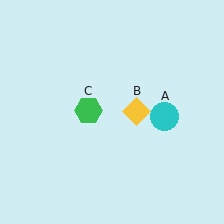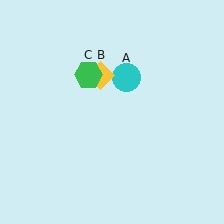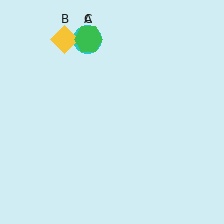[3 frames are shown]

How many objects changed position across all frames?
3 objects changed position: cyan circle (object A), yellow diamond (object B), green hexagon (object C).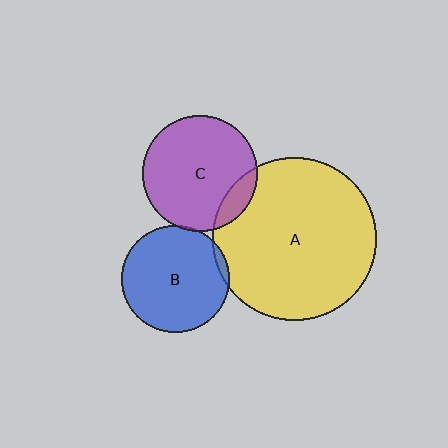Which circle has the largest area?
Circle A (yellow).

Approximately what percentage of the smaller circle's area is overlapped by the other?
Approximately 5%.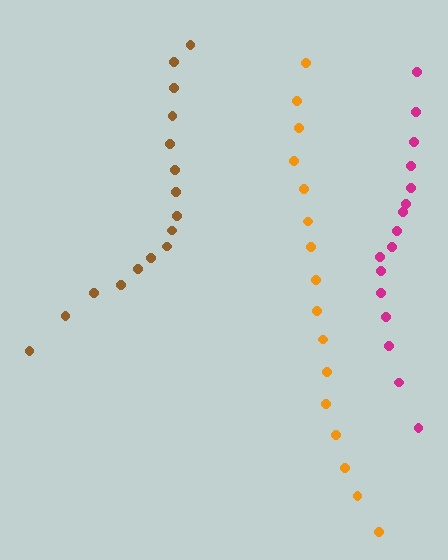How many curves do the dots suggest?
There are 3 distinct paths.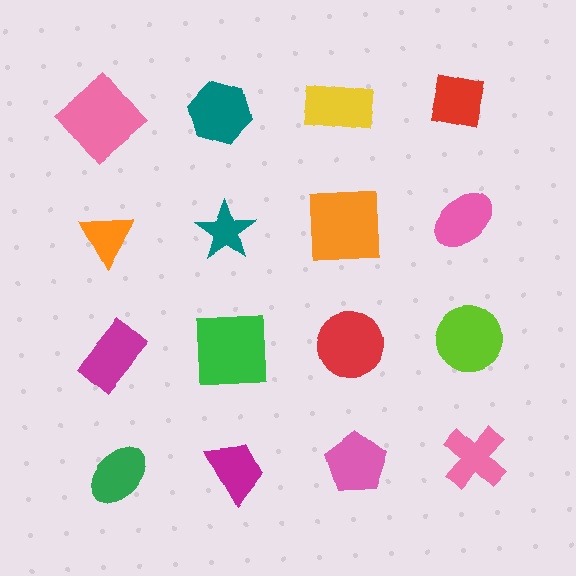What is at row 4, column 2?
A magenta trapezoid.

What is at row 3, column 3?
A red circle.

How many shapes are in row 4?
4 shapes.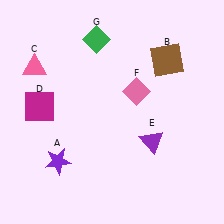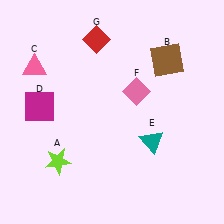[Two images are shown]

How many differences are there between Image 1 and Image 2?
There are 3 differences between the two images.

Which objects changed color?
A changed from purple to lime. E changed from purple to teal. G changed from green to red.